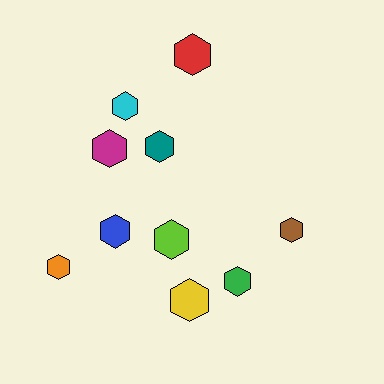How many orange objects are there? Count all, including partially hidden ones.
There is 1 orange object.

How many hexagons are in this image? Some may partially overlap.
There are 10 hexagons.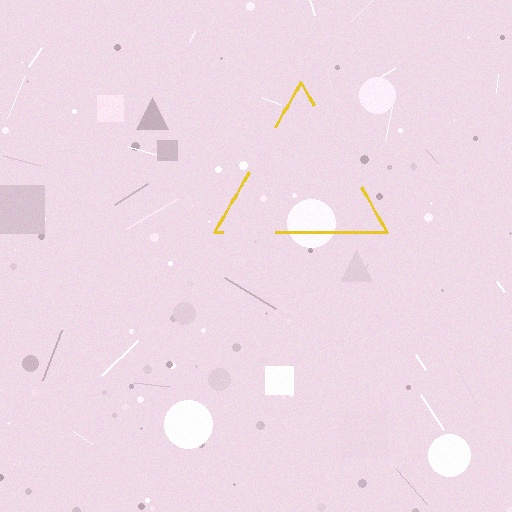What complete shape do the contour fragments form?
The contour fragments form a triangle.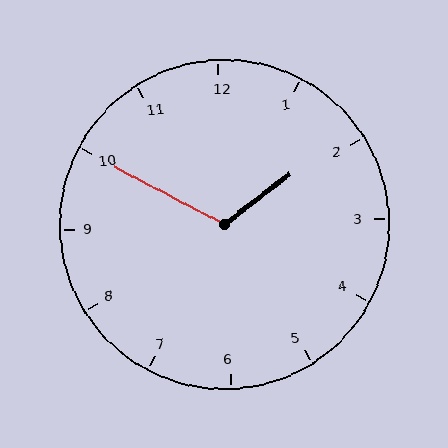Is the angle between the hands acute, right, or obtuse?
It is obtuse.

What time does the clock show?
1:50.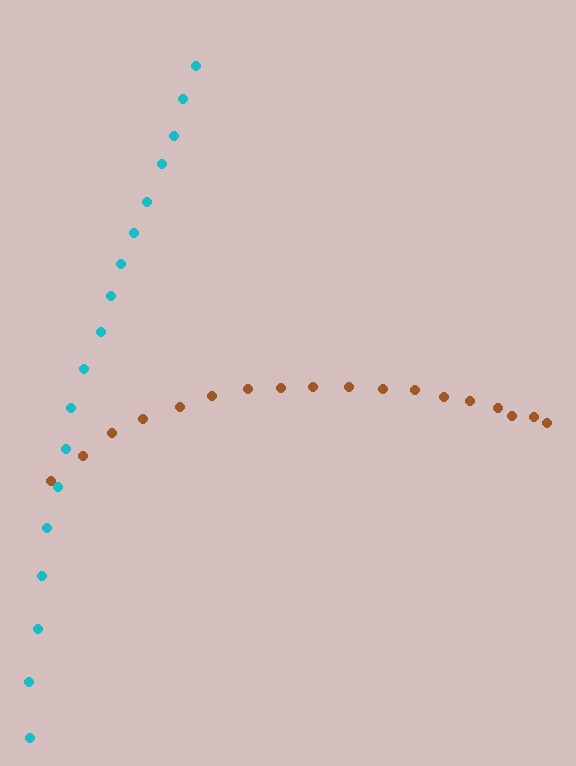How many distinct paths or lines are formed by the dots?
There are 2 distinct paths.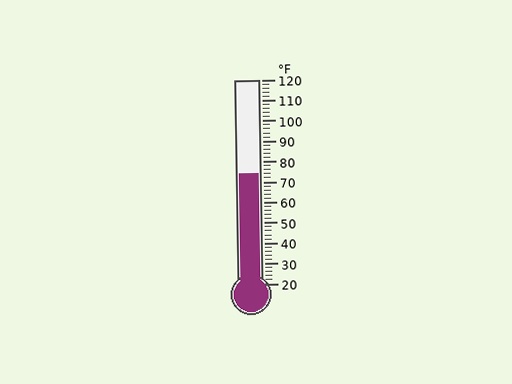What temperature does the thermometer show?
The thermometer shows approximately 74°F.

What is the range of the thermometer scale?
The thermometer scale ranges from 20°F to 120°F.